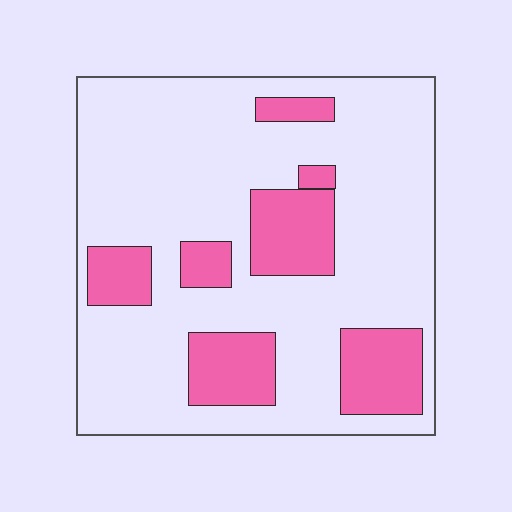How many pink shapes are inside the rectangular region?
7.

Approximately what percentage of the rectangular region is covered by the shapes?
Approximately 25%.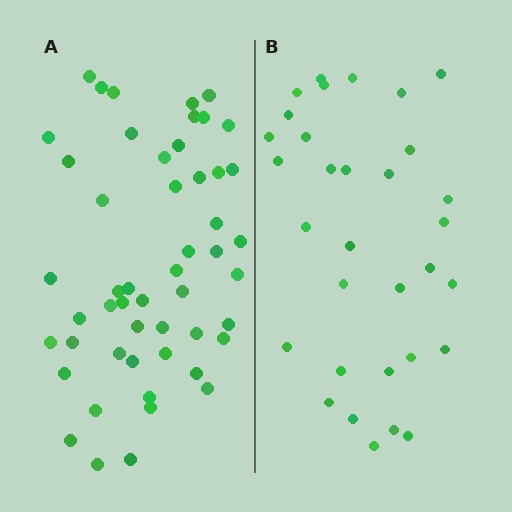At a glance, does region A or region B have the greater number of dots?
Region A (the left region) has more dots.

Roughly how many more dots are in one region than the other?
Region A has approximately 20 more dots than region B.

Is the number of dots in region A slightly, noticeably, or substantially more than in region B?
Region A has substantially more. The ratio is roughly 1.6 to 1.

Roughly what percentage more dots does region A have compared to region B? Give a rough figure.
About 60% more.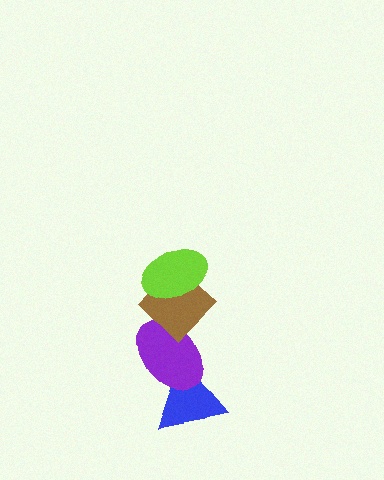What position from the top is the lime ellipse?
The lime ellipse is 1st from the top.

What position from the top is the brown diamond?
The brown diamond is 2nd from the top.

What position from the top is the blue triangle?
The blue triangle is 4th from the top.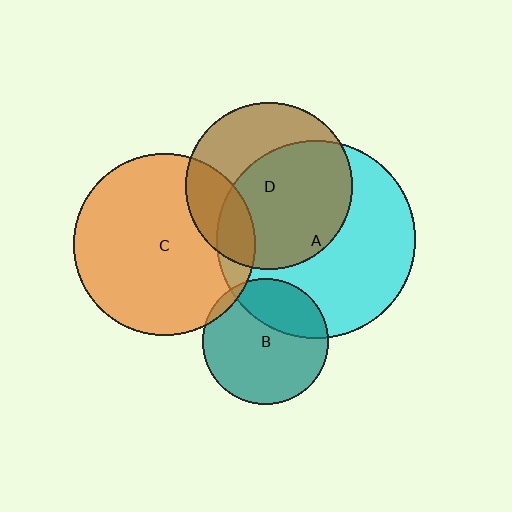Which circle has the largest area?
Circle A (cyan).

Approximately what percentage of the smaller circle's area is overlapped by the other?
Approximately 5%.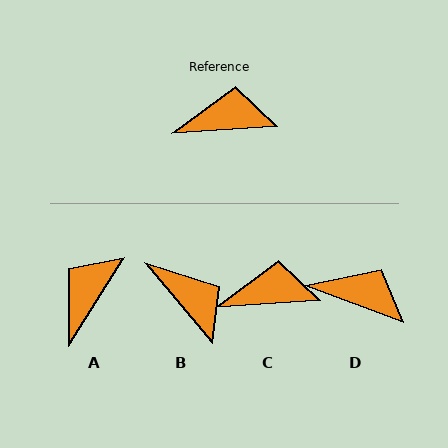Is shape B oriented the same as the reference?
No, it is off by about 54 degrees.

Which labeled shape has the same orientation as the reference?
C.